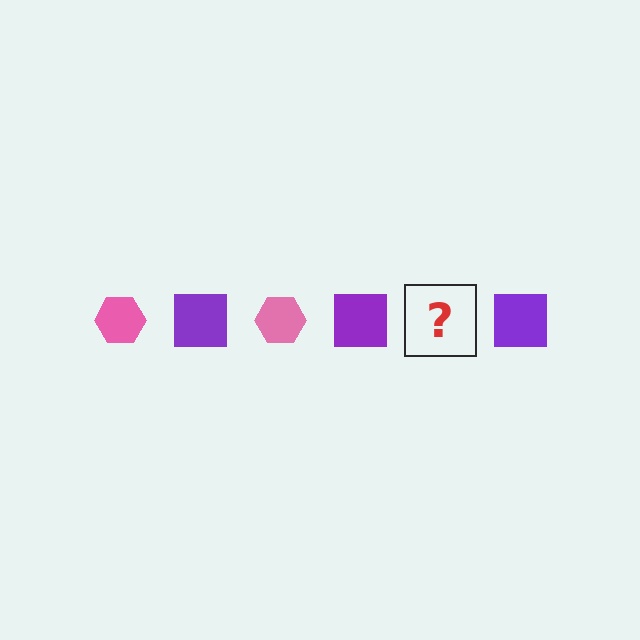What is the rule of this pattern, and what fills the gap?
The rule is that the pattern alternates between pink hexagon and purple square. The gap should be filled with a pink hexagon.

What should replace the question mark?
The question mark should be replaced with a pink hexagon.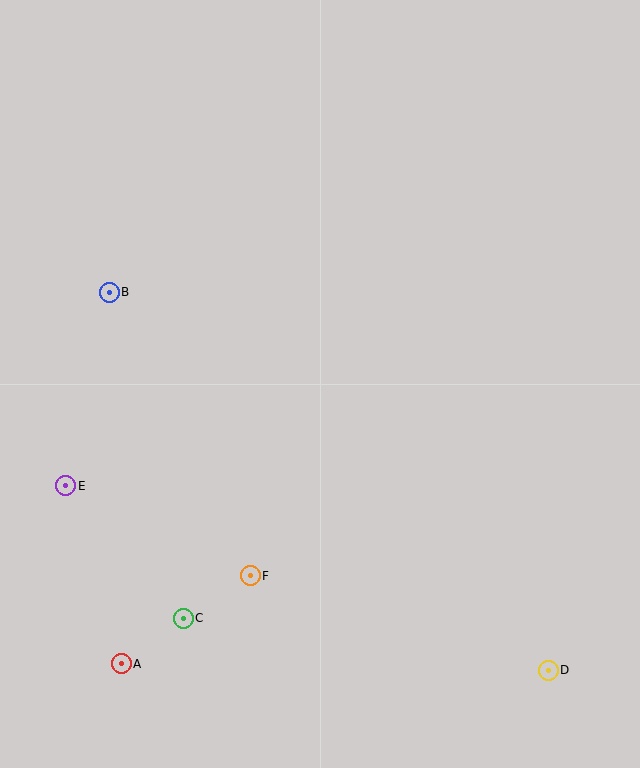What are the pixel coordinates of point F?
Point F is at (250, 576).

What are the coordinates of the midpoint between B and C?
The midpoint between B and C is at (146, 455).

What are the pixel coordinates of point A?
Point A is at (121, 664).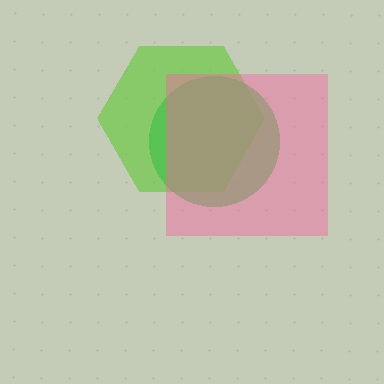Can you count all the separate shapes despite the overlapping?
Yes, there are 3 separate shapes.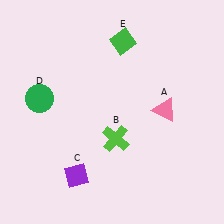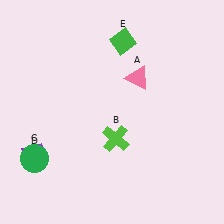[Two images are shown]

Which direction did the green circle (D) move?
The green circle (D) moved down.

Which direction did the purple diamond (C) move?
The purple diamond (C) moved left.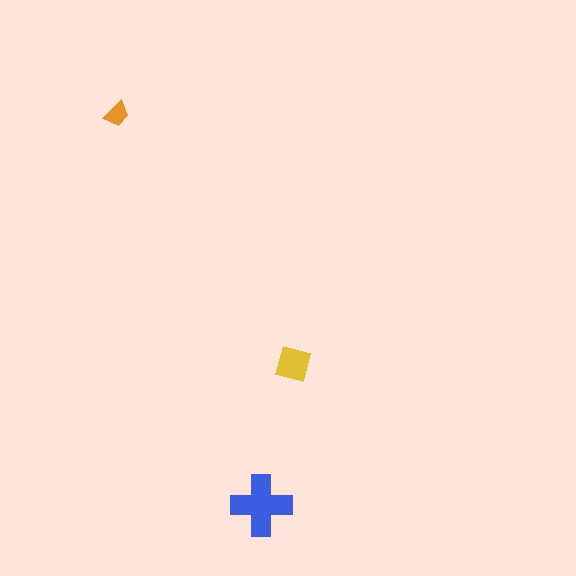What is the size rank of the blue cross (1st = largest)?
1st.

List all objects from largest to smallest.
The blue cross, the yellow square, the orange trapezoid.